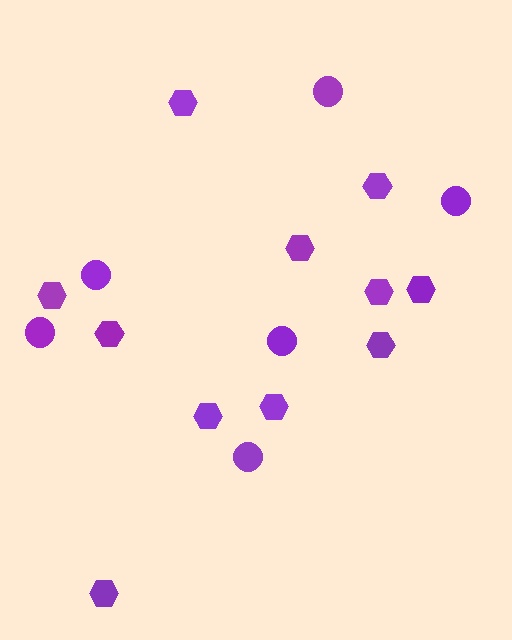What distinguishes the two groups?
There are 2 groups: one group of circles (6) and one group of hexagons (11).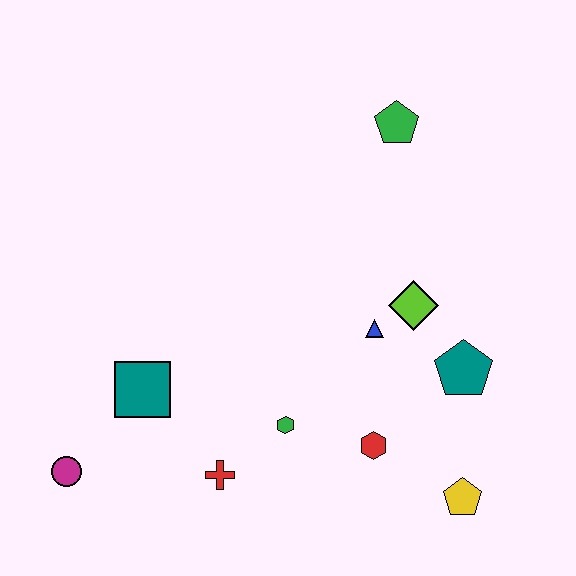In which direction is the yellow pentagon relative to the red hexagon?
The yellow pentagon is to the right of the red hexagon.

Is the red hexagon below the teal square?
Yes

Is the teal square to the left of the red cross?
Yes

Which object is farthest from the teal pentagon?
The magenta circle is farthest from the teal pentagon.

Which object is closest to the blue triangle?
The lime diamond is closest to the blue triangle.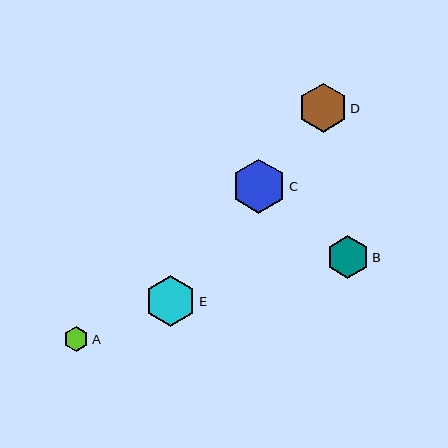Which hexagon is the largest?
Hexagon C is the largest with a size of approximately 54 pixels.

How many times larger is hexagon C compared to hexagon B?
Hexagon C is approximately 1.3 times the size of hexagon B.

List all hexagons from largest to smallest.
From largest to smallest: C, E, D, B, A.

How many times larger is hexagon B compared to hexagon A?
Hexagon B is approximately 1.7 times the size of hexagon A.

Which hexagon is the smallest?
Hexagon A is the smallest with a size of approximately 25 pixels.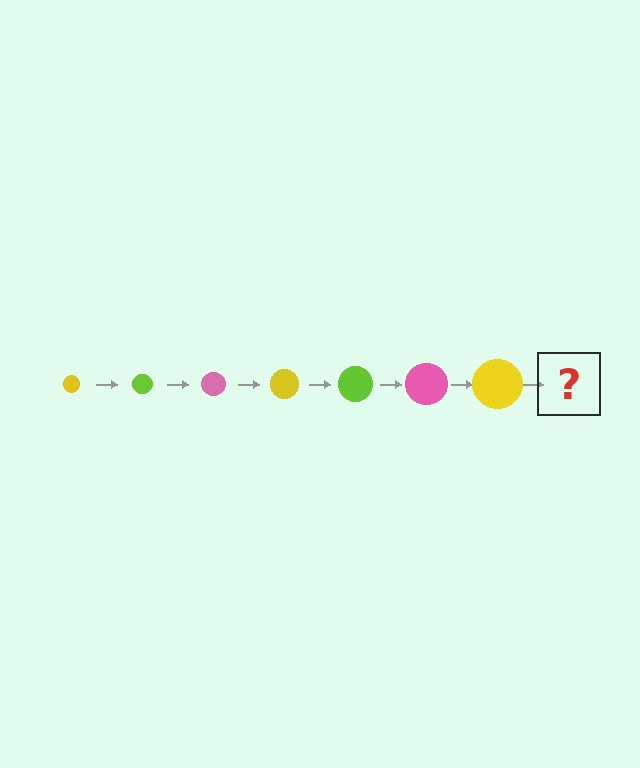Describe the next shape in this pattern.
It should be a lime circle, larger than the previous one.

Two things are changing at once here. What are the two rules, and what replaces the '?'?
The two rules are that the circle grows larger each step and the color cycles through yellow, lime, and pink. The '?' should be a lime circle, larger than the previous one.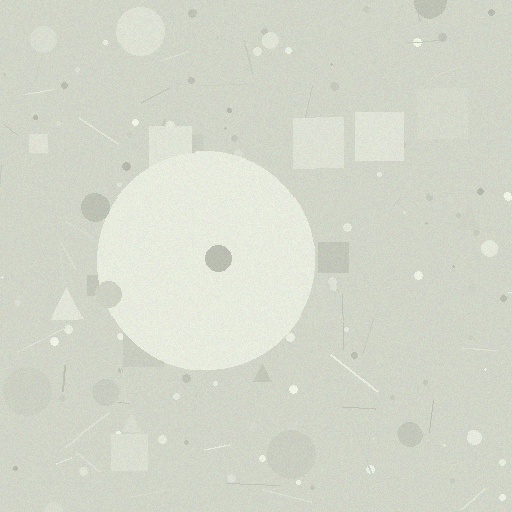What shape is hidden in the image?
A circle is hidden in the image.